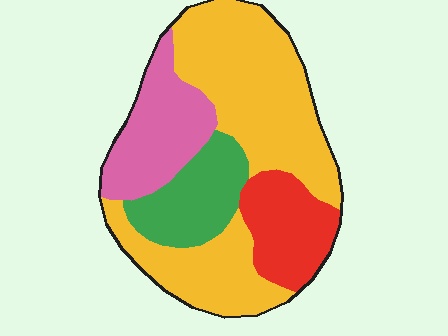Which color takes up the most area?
Yellow, at roughly 50%.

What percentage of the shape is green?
Green takes up less than a sixth of the shape.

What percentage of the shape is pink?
Pink takes up less than a quarter of the shape.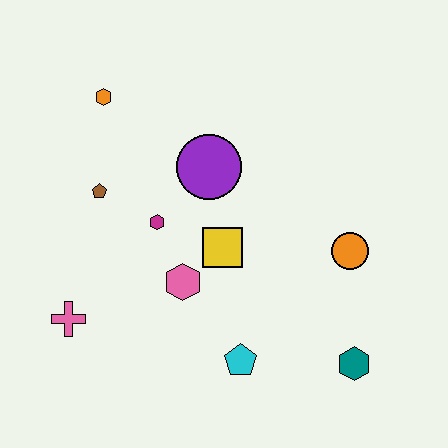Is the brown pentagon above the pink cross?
Yes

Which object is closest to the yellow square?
The pink hexagon is closest to the yellow square.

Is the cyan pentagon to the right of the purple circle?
Yes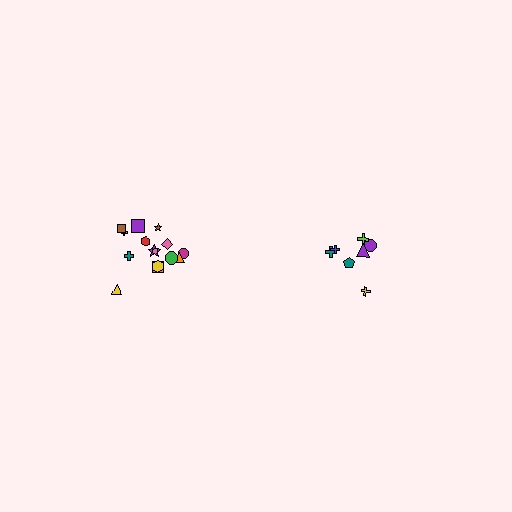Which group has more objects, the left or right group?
The left group.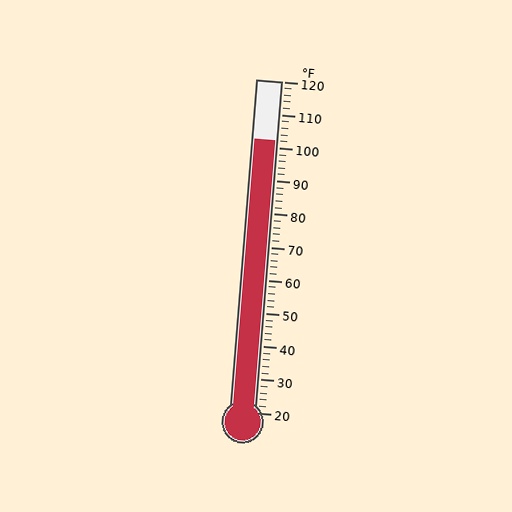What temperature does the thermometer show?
The thermometer shows approximately 102°F.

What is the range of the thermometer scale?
The thermometer scale ranges from 20°F to 120°F.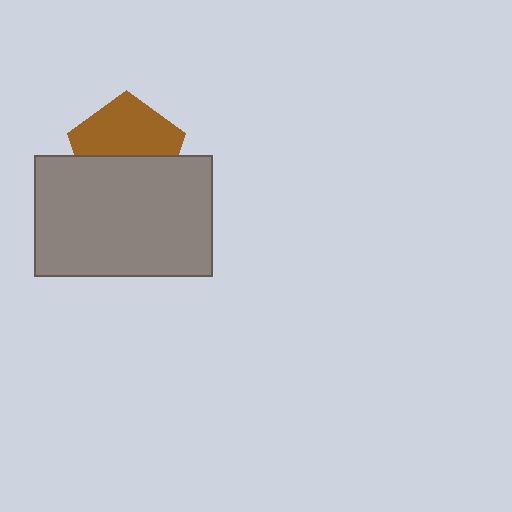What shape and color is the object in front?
The object in front is a gray rectangle.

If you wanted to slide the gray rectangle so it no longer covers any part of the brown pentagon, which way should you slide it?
Slide it down — that is the most direct way to separate the two shapes.